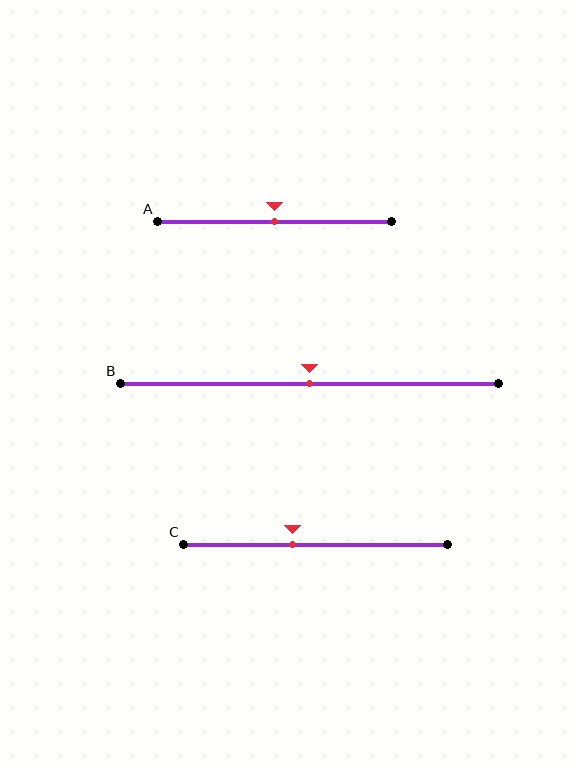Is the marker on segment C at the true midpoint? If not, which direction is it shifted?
No, the marker on segment C is shifted to the left by about 9% of the segment length.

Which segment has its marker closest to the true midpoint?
Segment A has its marker closest to the true midpoint.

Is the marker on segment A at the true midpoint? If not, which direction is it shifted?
Yes, the marker on segment A is at the true midpoint.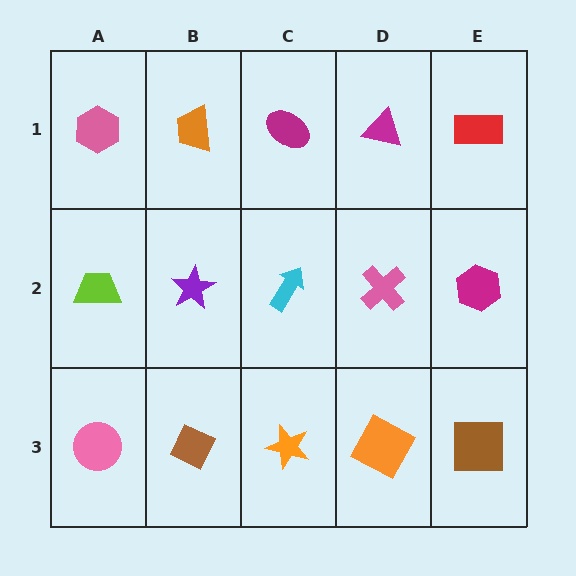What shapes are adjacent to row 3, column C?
A cyan arrow (row 2, column C), a brown diamond (row 3, column B), an orange square (row 3, column D).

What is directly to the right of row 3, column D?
A brown square.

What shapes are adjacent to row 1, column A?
A lime trapezoid (row 2, column A), an orange trapezoid (row 1, column B).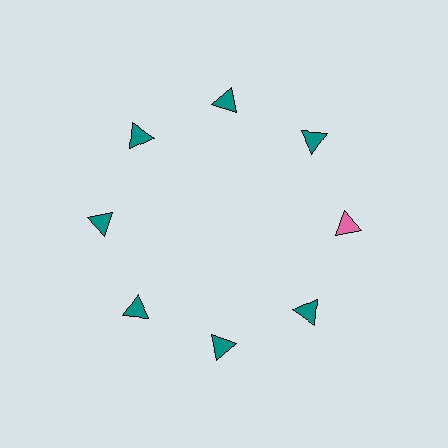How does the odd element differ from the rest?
It has a different color: pink instead of teal.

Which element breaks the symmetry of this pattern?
The pink triangle at roughly the 3 o'clock position breaks the symmetry. All other shapes are teal triangles.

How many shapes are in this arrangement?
There are 8 shapes arranged in a ring pattern.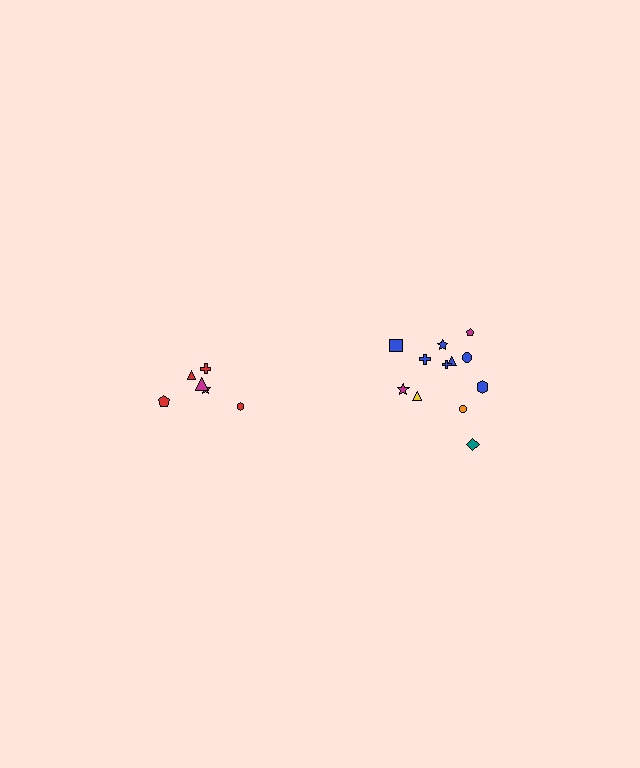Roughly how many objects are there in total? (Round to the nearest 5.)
Roughly 20 objects in total.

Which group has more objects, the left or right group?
The right group.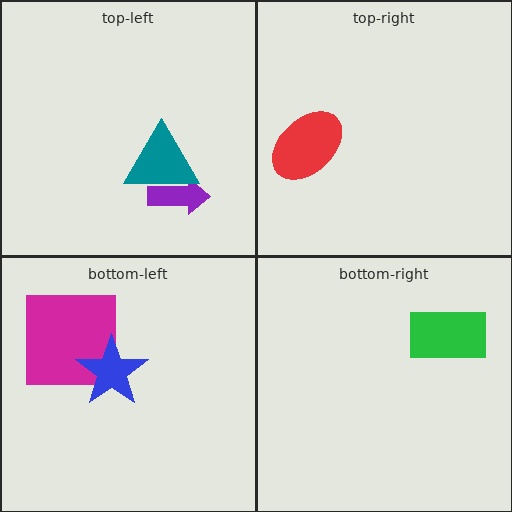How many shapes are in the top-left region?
2.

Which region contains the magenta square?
The bottom-left region.